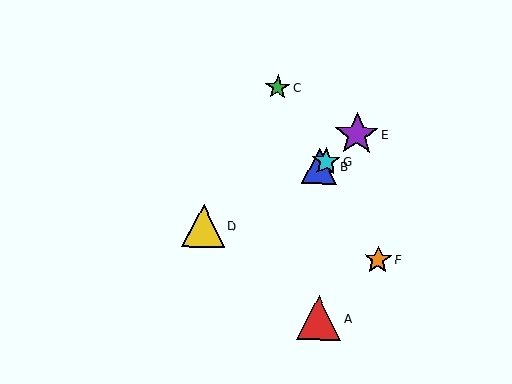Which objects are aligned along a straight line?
Objects B, E, G are aligned along a straight line.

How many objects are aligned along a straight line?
3 objects (B, E, G) are aligned along a straight line.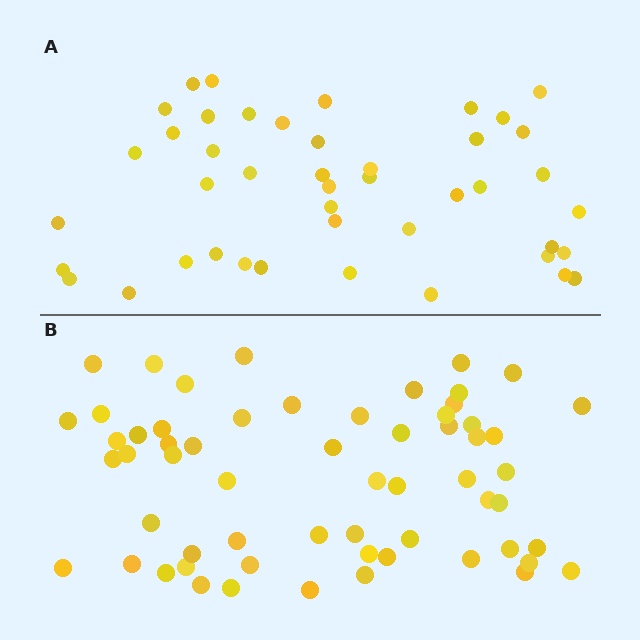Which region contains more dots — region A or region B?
Region B (the bottom region) has more dots.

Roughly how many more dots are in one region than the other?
Region B has approximately 15 more dots than region A.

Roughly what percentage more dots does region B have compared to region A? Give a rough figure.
About 35% more.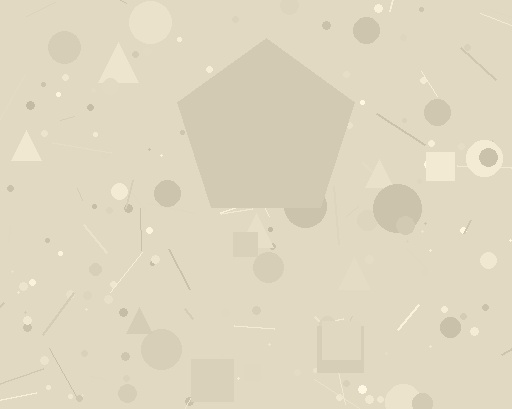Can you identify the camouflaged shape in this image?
The camouflaged shape is a pentagon.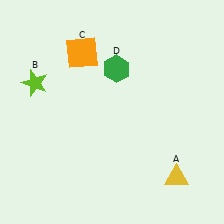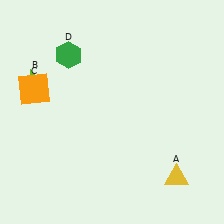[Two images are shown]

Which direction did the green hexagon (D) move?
The green hexagon (D) moved left.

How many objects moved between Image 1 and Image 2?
2 objects moved between the two images.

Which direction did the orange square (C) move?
The orange square (C) moved left.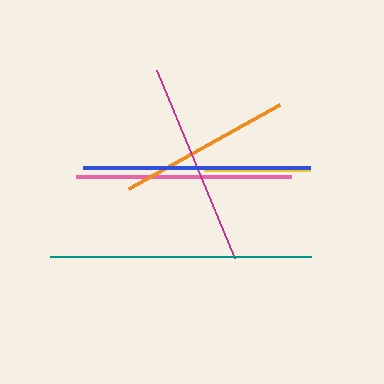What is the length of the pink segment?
The pink segment is approximately 215 pixels long.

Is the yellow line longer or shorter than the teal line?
The teal line is longer than the yellow line.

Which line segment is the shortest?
The yellow line is the shortest at approximately 106 pixels.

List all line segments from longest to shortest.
From longest to shortest: teal, blue, pink, magenta, orange, yellow.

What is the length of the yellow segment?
The yellow segment is approximately 106 pixels long.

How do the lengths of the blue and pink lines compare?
The blue and pink lines are approximately the same length.